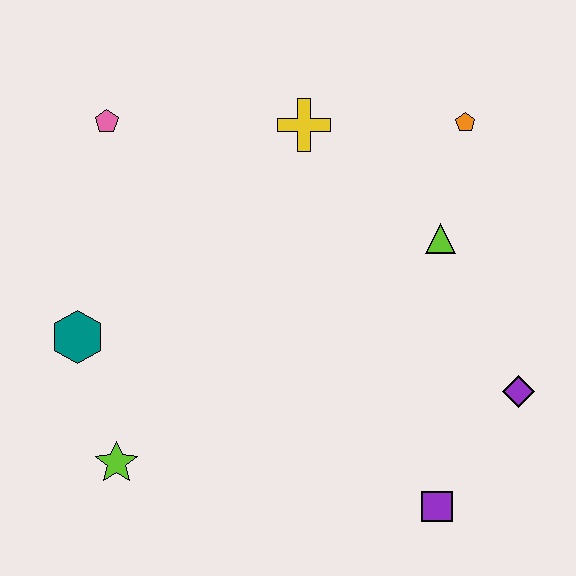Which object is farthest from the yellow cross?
The purple square is farthest from the yellow cross.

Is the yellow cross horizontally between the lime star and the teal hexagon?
No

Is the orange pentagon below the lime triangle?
No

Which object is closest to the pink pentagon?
The yellow cross is closest to the pink pentagon.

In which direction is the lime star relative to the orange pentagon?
The lime star is to the left of the orange pentagon.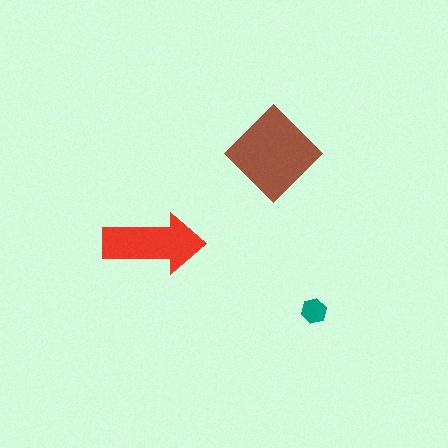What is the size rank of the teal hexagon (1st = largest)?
3rd.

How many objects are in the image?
There are 3 objects in the image.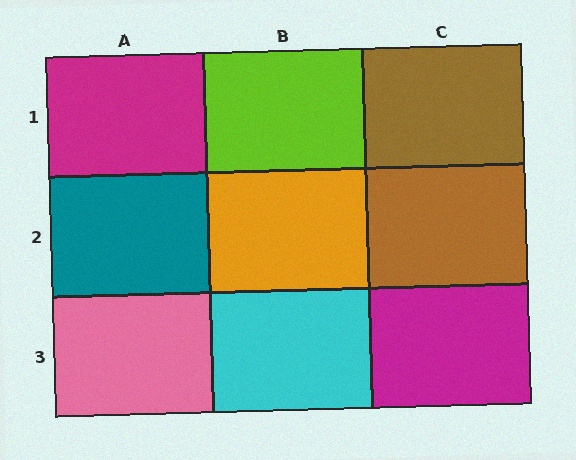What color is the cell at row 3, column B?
Cyan.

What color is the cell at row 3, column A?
Pink.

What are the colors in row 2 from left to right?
Teal, orange, brown.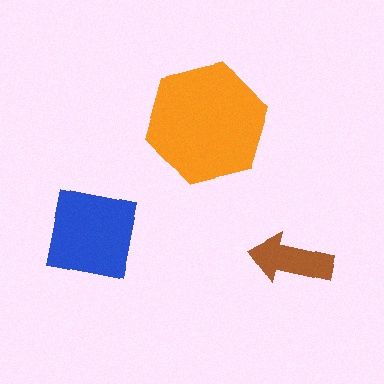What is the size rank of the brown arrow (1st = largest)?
3rd.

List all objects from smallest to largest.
The brown arrow, the blue square, the orange hexagon.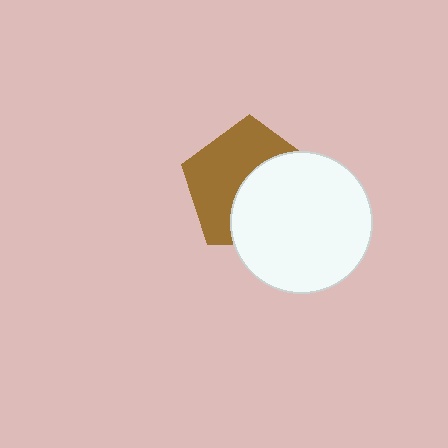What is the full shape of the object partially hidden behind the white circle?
The partially hidden object is a brown pentagon.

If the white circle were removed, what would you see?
You would see the complete brown pentagon.